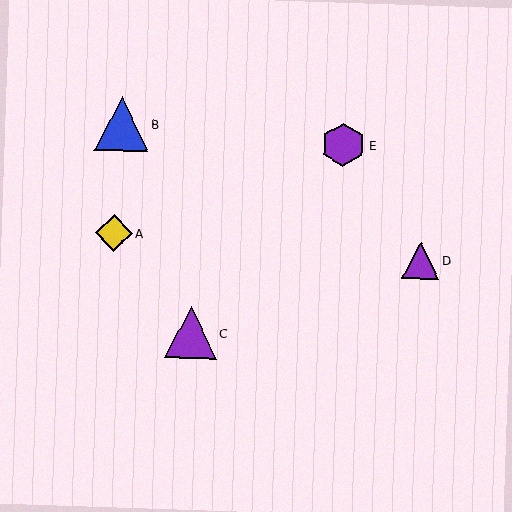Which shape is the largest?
The blue triangle (labeled B) is the largest.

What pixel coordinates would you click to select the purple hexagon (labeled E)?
Click at (343, 145) to select the purple hexagon E.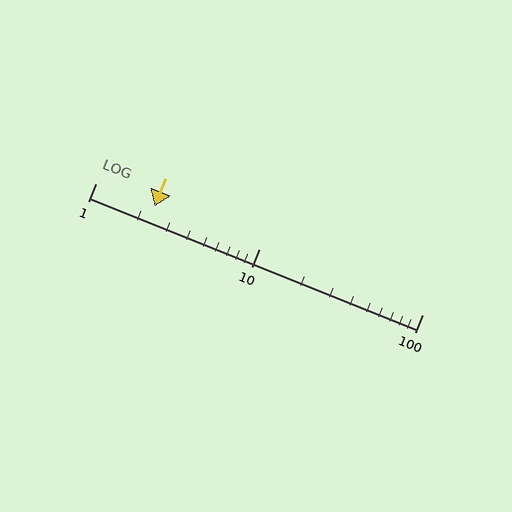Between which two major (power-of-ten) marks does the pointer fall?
The pointer is between 1 and 10.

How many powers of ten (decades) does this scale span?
The scale spans 2 decades, from 1 to 100.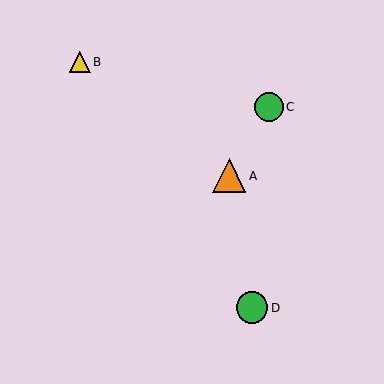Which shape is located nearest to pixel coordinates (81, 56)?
The yellow triangle (labeled B) at (80, 62) is nearest to that location.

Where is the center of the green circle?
The center of the green circle is at (269, 107).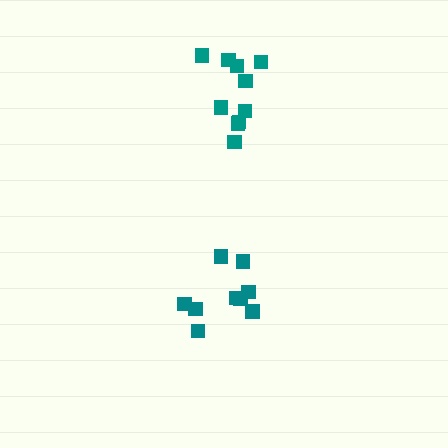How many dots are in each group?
Group 1: 9 dots, Group 2: 10 dots (19 total).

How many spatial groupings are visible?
There are 2 spatial groupings.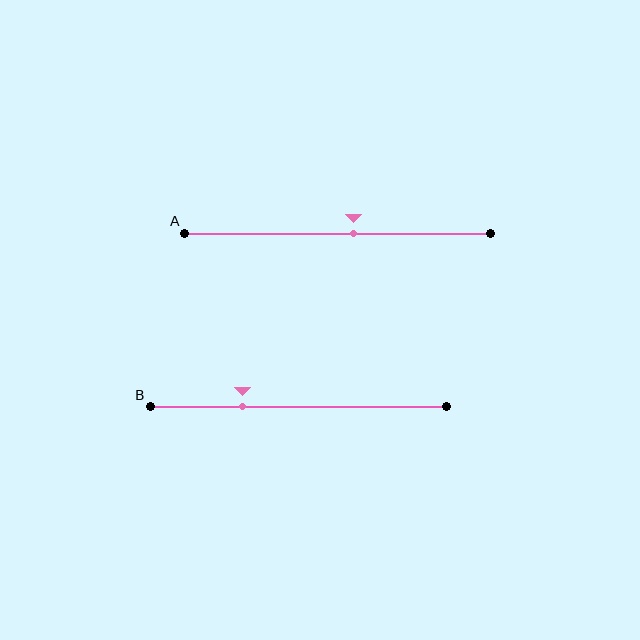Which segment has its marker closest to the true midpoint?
Segment A has its marker closest to the true midpoint.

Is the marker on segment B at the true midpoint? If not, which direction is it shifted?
No, the marker on segment B is shifted to the left by about 19% of the segment length.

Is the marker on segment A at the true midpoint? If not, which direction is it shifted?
No, the marker on segment A is shifted to the right by about 5% of the segment length.